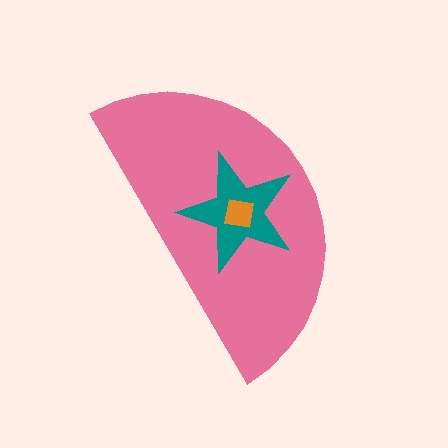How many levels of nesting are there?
3.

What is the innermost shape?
The orange square.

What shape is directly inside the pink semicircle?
The teal star.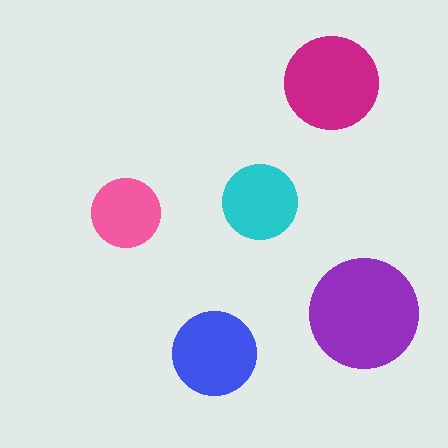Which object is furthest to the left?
The pink circle is leftmost.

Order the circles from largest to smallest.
the purple one, the magenta one, the blue one, the cyan one, the pink one.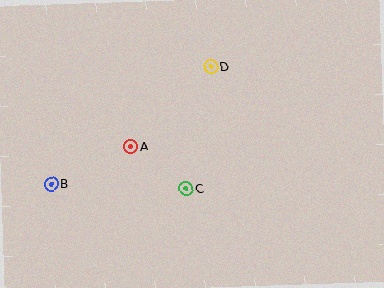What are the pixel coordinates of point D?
Point D is at (211, 67).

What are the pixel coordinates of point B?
Point B is at (52, 184).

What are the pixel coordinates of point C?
Point C is at (186, 189).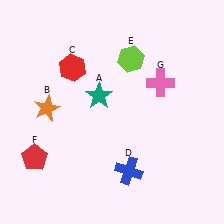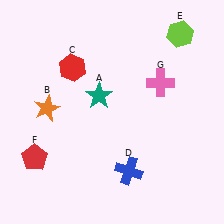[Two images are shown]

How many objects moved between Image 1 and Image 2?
1 object moved between the two images.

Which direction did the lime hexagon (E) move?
The lime hexagon (E) moved right.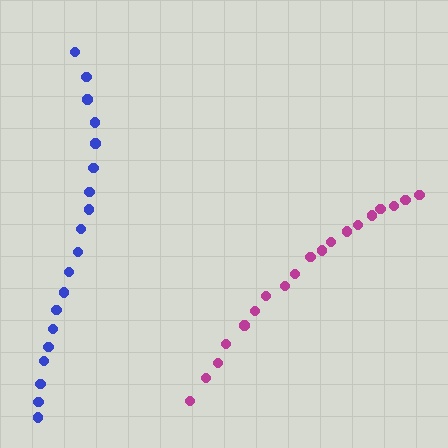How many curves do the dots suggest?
There are 2 distinct paths.